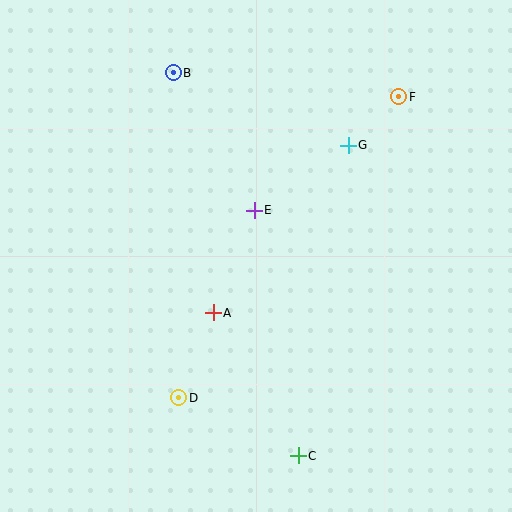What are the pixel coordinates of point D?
Point D is at (179, 398).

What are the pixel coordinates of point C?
Point C is at (298, 456).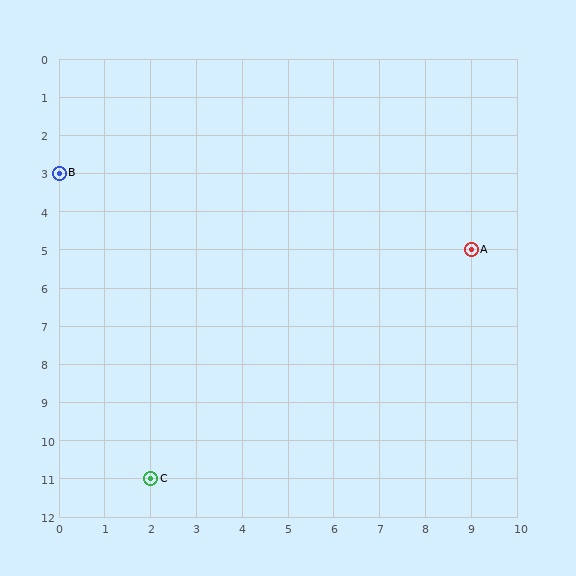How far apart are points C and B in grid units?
Points C and B are 2 columns and 8 rows apart (about 8.2 grid units diagonally).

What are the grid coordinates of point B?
Point B is at grid coordinates (0, 3).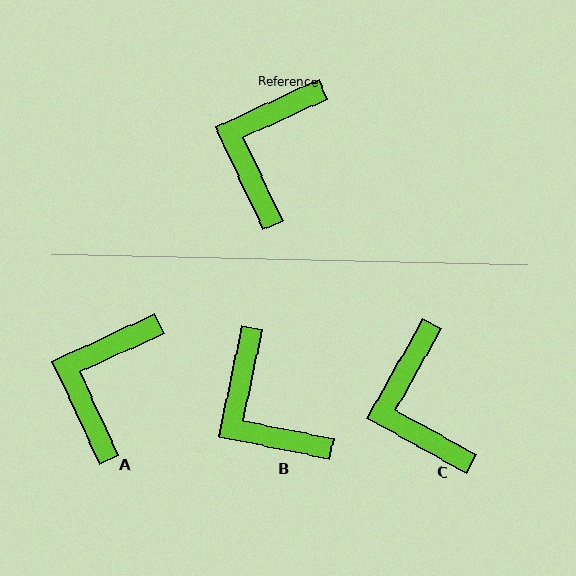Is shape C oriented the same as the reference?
No, it is off by about 36 degrees.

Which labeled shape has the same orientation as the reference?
A.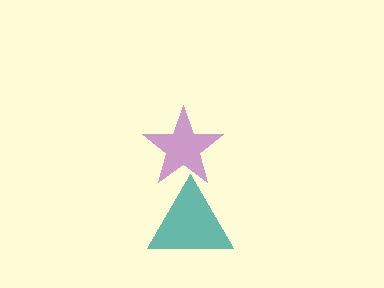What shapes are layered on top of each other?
The layered shapes are: a teal triangle, a purple star.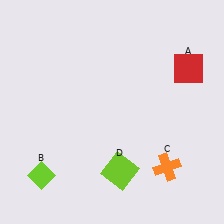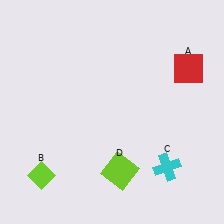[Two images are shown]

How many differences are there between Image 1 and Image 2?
There is 1 difference between the two images.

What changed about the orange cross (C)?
In Image 1, C is orange. In Image 2, it changed to cyan.